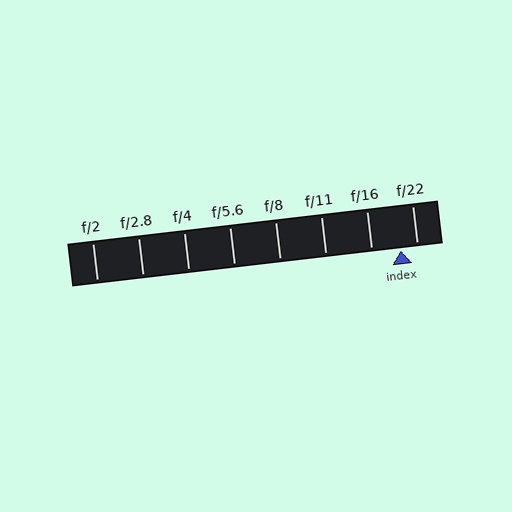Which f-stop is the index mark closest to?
The index mark is closest to f/22.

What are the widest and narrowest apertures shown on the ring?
The widest aperture shown is f/2 and the narrowest is f/22.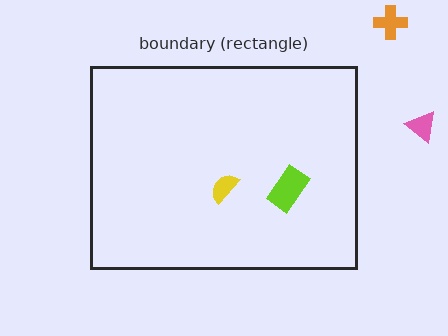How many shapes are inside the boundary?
2 inside, 2 outside.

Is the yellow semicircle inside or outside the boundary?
Inside.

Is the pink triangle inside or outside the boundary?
Outside.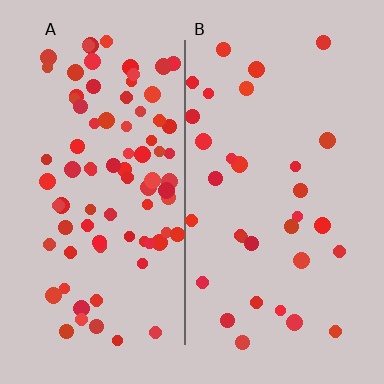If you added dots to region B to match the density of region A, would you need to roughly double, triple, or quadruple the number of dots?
Approximately triple.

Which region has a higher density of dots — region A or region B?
A (the left).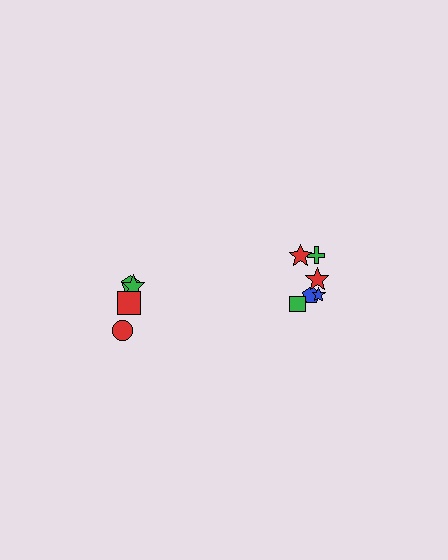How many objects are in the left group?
There are 4 objects.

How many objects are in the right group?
There are 6 objects.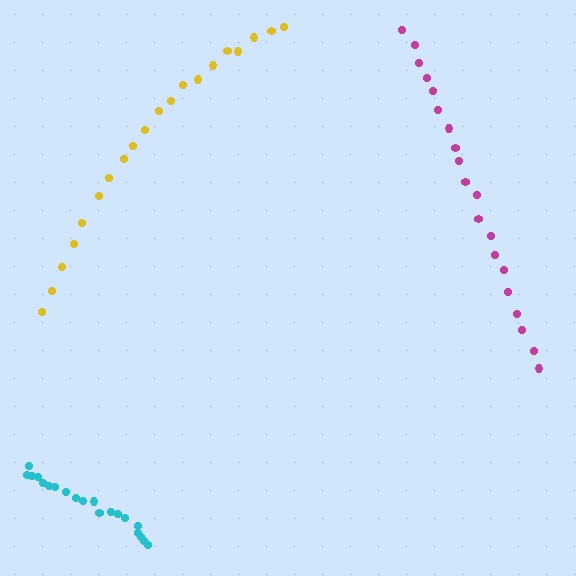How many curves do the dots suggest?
There are 3 distinct paths.